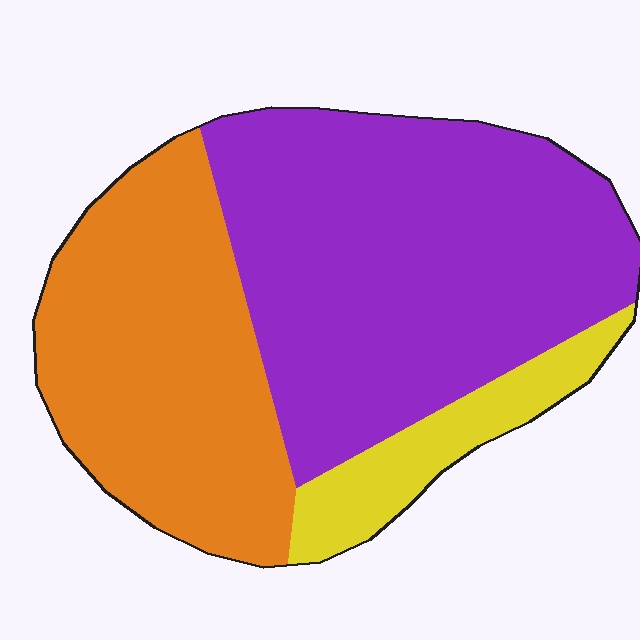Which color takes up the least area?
Yellow, at roughly 10%.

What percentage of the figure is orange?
Orange takes up between a quarter and a half of the figure.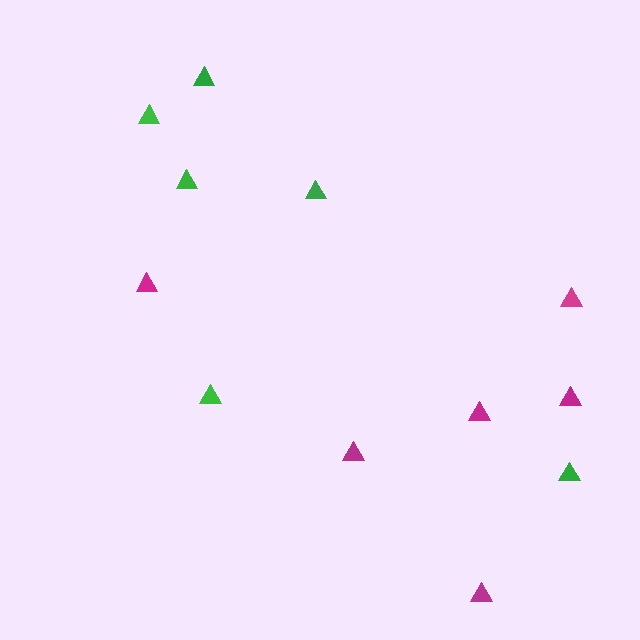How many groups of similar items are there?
There are 2 groups: one group of green triangles (6) and one group of magenta triangles (6).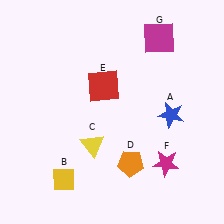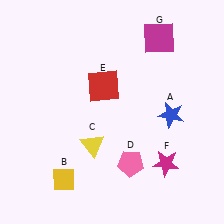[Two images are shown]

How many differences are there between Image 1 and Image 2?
There is 1 difference between the two images.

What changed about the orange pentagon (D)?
In Image 1, D is orange. In Image 2, it changed to pink.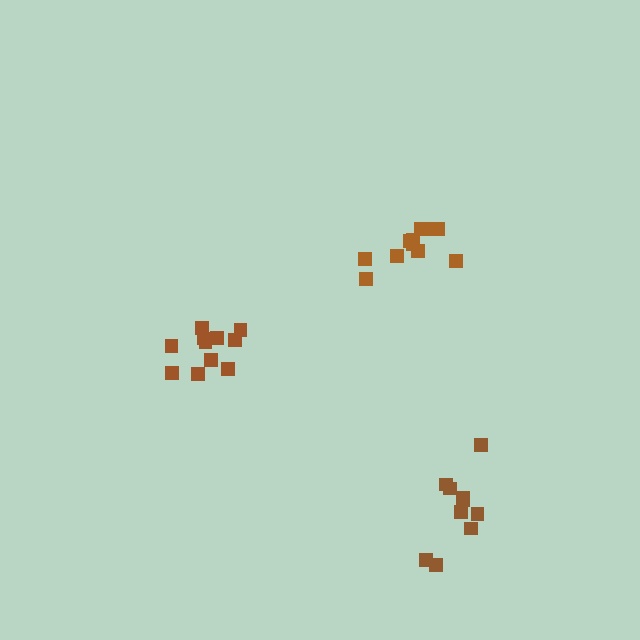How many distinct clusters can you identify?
There are 3 distinct clusters.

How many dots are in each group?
Group 1: 11 dots, Group 2: 11 dots, Group 3: 10 dots (32 total).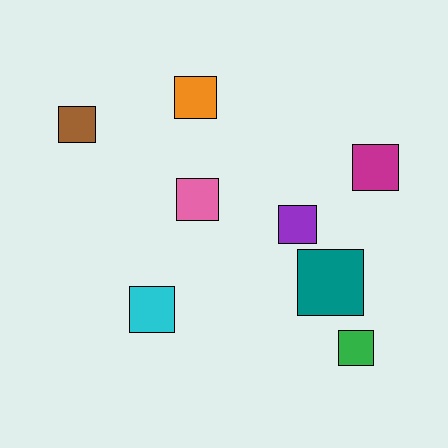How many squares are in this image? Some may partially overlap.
There are 8 squares.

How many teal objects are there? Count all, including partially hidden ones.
There is 1 teal object.